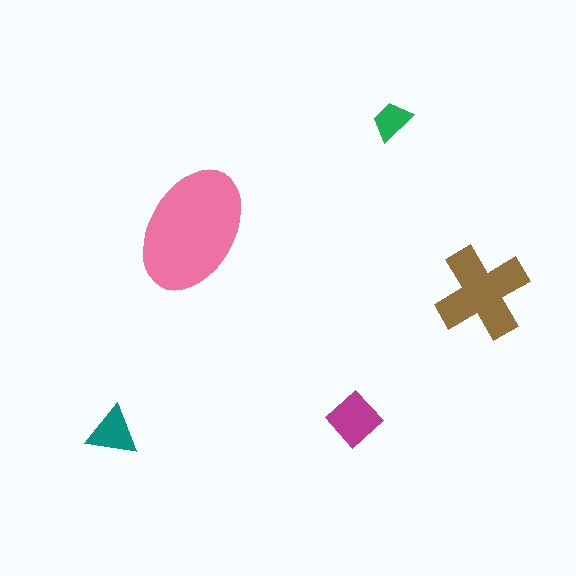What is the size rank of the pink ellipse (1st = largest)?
1st.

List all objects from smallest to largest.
The green trapezoid, the teal triangle, the magenta diamond, the brown cross, the pink ellipse.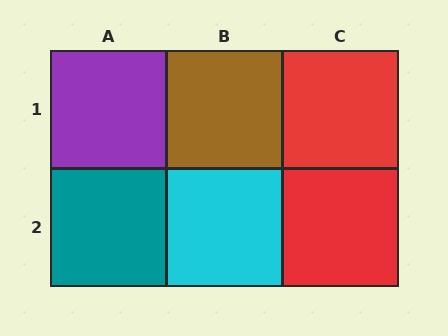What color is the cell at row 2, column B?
Cyan.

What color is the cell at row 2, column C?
Red.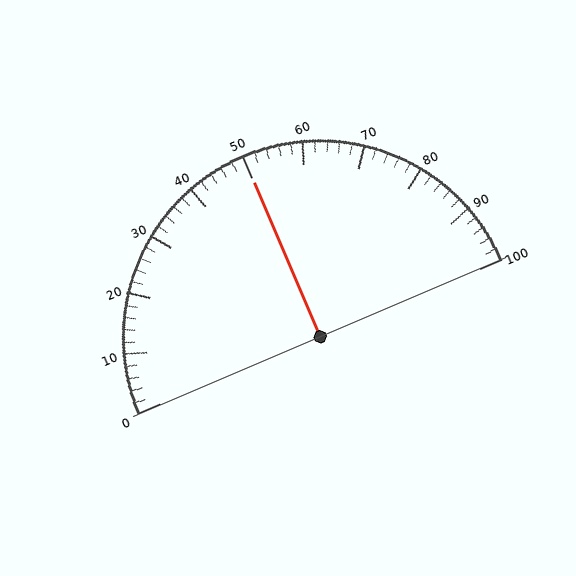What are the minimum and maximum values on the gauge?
The gauge ranges from 0 to 100.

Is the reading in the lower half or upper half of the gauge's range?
The reading is in the upper half of the range (0 to 100).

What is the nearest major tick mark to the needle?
The nearest major tick mark is 50.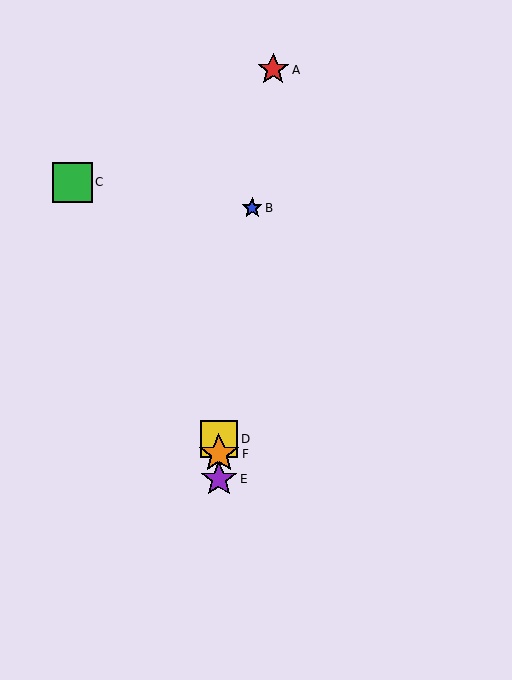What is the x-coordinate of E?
Object E is at x≈219.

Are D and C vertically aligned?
No, D is at x≈219 and C is at x≈72.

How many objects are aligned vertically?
3 objects (D, E, F) are aligned vertically.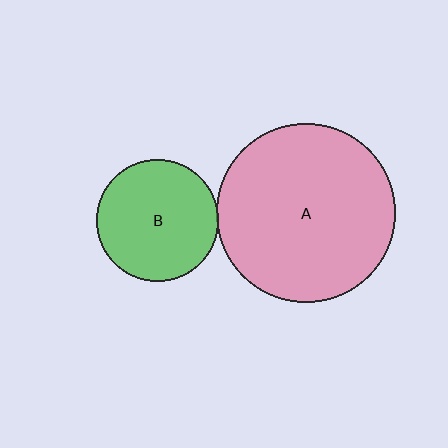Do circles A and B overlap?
Yes.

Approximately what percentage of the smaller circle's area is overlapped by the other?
Approximately 5%.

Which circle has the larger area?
Circle A (pink).